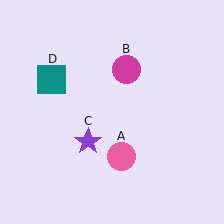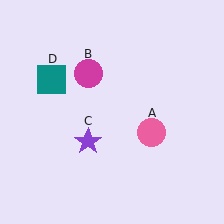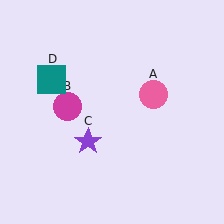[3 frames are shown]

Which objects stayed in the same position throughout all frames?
Purple star (object C) and teal square (object D) remained stationary.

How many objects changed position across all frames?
2 objects changed position: pink circle (object A), magenta circle (object B).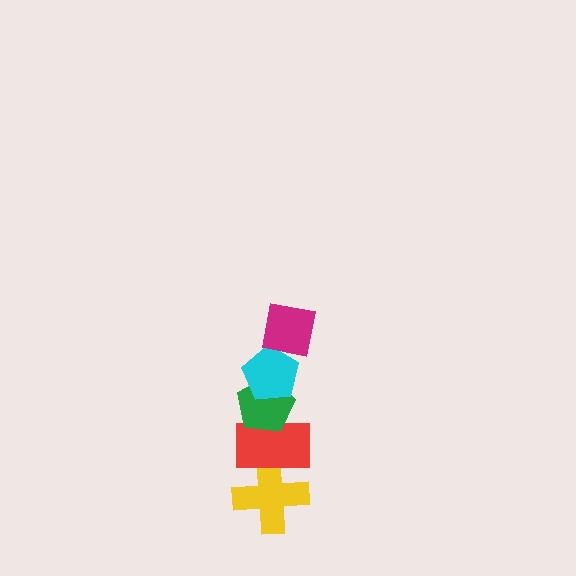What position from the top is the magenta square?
The magenta square is 1st from the top.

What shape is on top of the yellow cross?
The red rectangle is on top of the yellow cross.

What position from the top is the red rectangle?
The red rectangle is 4th from the top.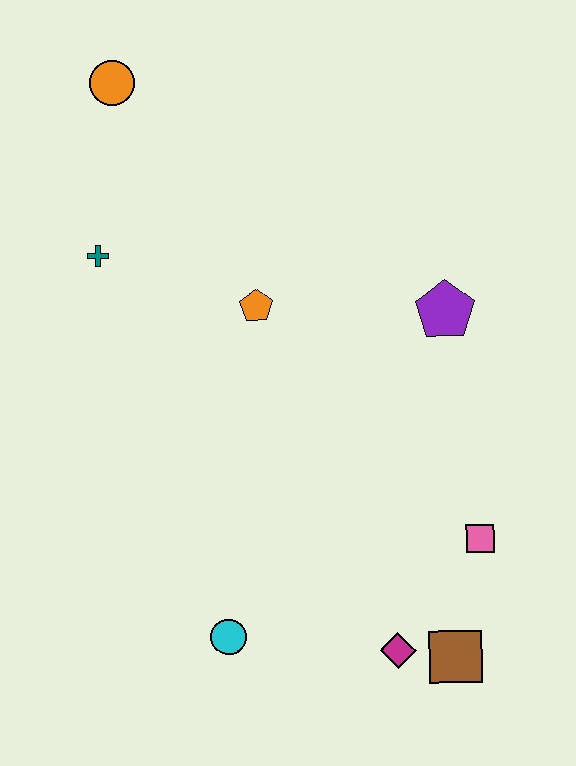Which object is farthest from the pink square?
The orange circle is farthest from the pink square.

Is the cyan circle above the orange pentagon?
No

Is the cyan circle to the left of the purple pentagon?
Yes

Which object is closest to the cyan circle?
The magenta diamond is closest to the cyan circle.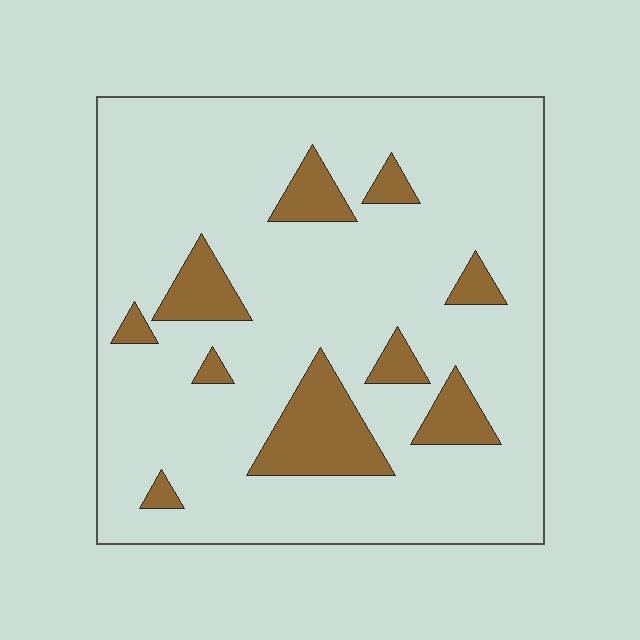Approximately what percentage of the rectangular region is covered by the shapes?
Approximately 15%.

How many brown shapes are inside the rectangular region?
10.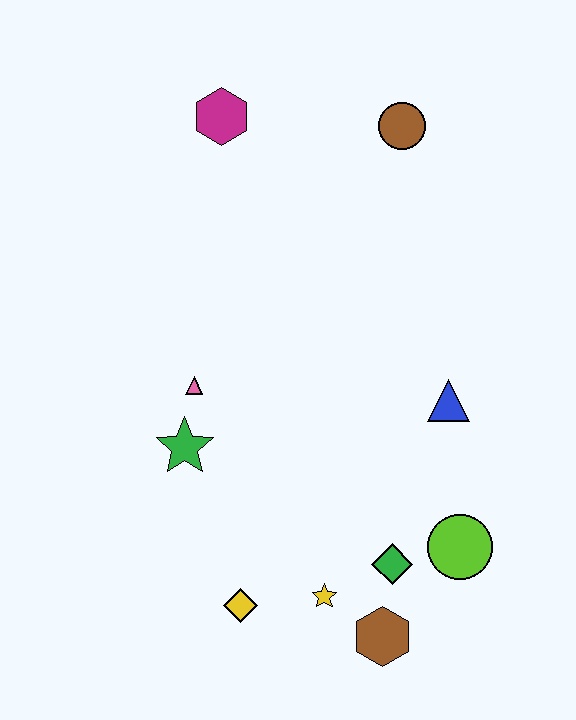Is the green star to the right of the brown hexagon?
No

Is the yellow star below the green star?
Yes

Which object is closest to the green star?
The pink triangle is closest to the green star.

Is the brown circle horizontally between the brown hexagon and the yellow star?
No